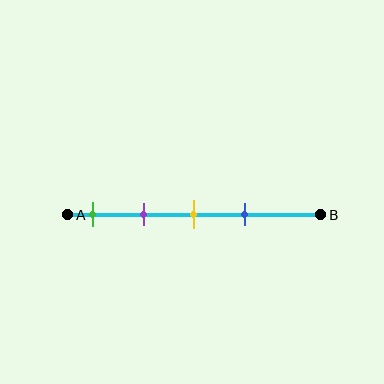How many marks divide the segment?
There are 4 marks dividing the segment.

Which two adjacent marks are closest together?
The yellow and blue marks are the closest adjacent pair.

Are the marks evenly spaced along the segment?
Yes, the marks are approximately evenly spaced.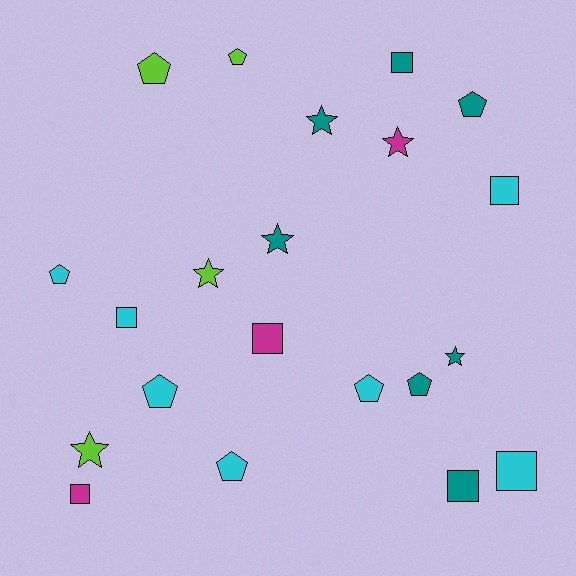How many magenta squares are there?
There are 2 magenta squares.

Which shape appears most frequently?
Pentagon, with 8 objects.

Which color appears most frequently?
Cyan, with 7 objects.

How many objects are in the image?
There are 21 objects.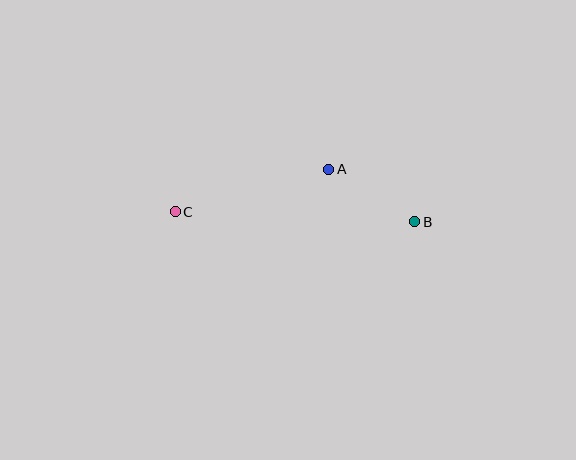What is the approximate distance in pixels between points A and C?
The distance between A and C is approximately 159 pixels.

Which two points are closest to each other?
Points A and B are closest to each other.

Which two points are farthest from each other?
Points B and C are farthest from each other.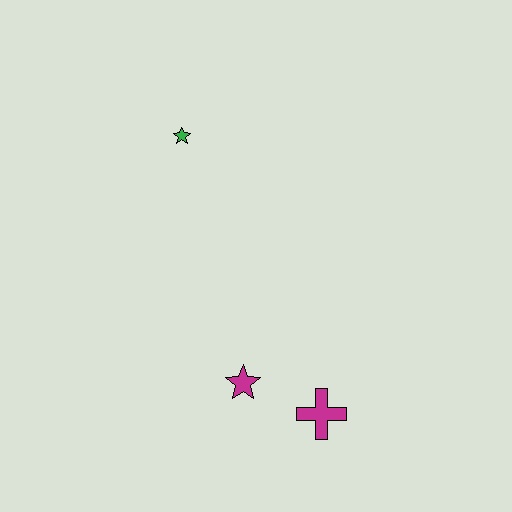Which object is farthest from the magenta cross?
The green star is farthest from the magenta cross.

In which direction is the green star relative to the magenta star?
The green star is above the magenta star.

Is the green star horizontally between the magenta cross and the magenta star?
No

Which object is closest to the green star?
The magenta star is closest to the green star.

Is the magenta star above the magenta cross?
Yes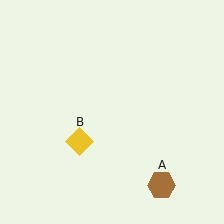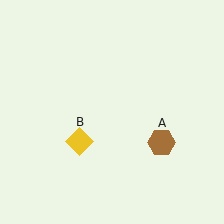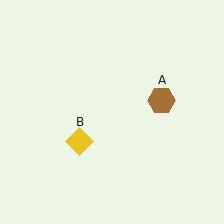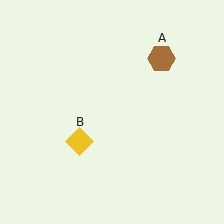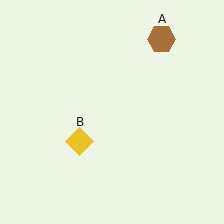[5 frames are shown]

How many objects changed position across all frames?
1 object changed position: brown hexagon (object A).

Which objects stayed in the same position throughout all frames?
Yellow diamond (object B) remained stationary.